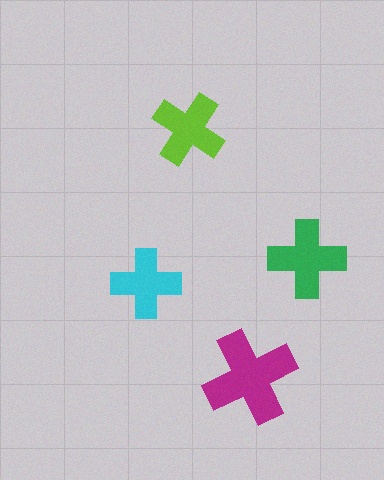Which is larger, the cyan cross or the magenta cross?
The magenta one.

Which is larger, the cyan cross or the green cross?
The green one.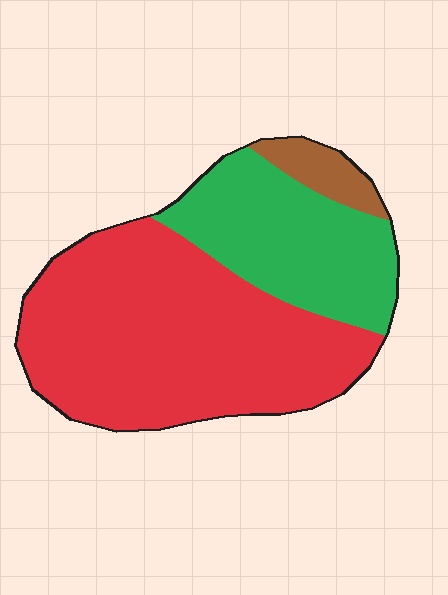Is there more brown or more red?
Red.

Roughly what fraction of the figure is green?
Green covers around 30% of the figure.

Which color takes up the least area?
Brown, at roughly 5%.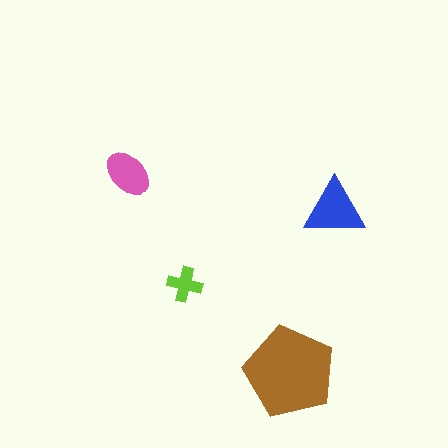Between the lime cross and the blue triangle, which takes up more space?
The blue triangle.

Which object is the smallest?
The lime cross.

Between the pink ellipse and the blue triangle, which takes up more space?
The blue triangle.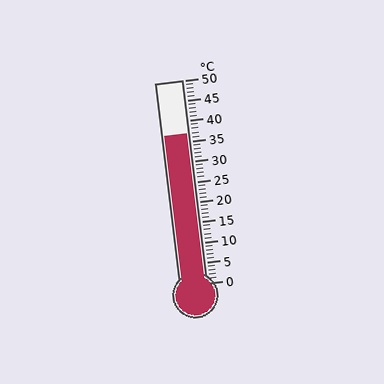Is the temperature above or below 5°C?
The temperature is above 5°C.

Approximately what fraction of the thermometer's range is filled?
The thermometer is filled to approximately 75% of its range.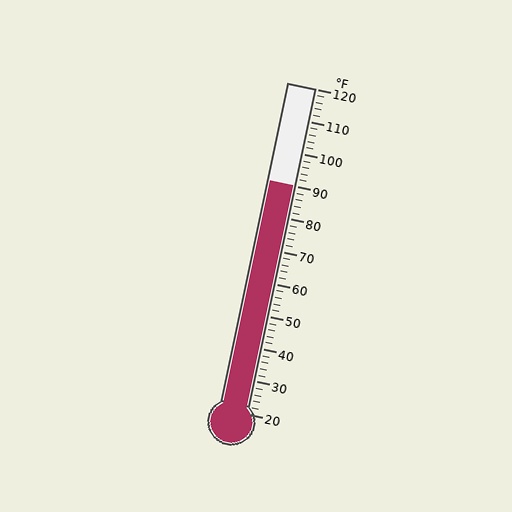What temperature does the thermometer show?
The thermometer shows approximately 90°F.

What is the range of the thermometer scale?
The thermometer scale ranges from 20°F to 120°F.